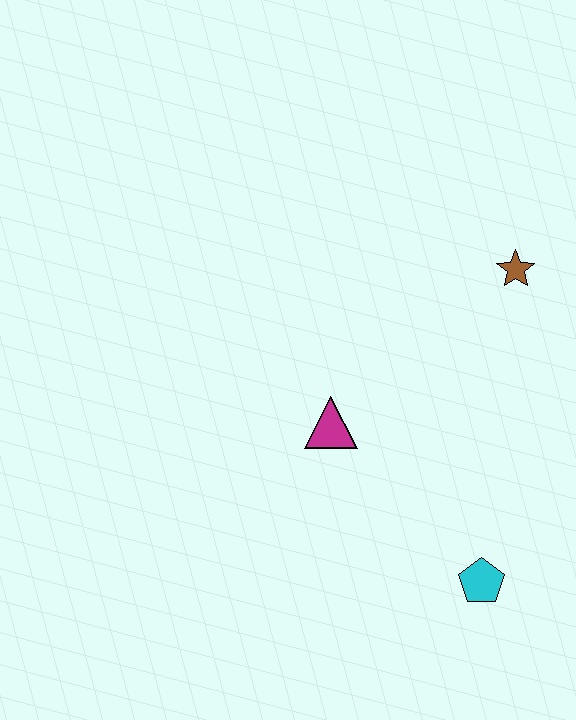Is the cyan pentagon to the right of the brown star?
No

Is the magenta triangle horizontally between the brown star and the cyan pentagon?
No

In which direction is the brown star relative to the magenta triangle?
The brown star is to the right of the magenta triangle.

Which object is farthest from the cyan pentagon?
The brown star is farthest from the cyan pentagon.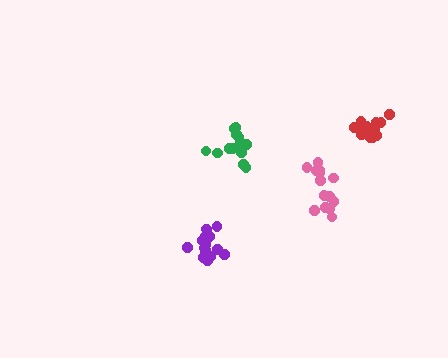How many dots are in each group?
Group 1: 14 dots, Group 2: 14 dots, Group 3: 13 dots, Group 4: 14 dots (55 total).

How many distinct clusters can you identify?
There are 4 distinct clusters.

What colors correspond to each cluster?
The clusters are colored: pink, red, green, purple.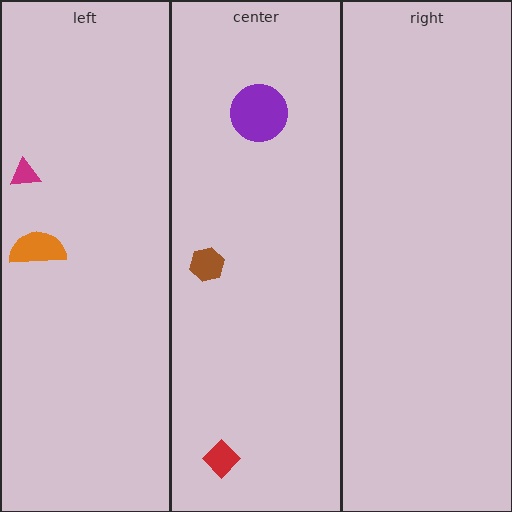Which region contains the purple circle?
The center region.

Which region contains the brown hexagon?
The center region.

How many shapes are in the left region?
2.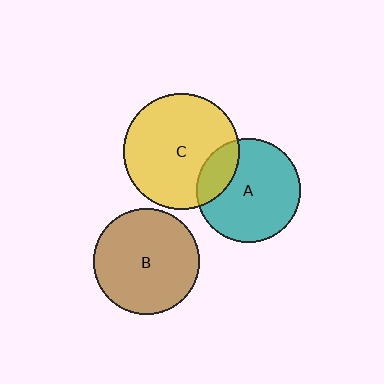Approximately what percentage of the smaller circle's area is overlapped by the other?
Approximately 20%.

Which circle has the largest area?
Circle C (yellow).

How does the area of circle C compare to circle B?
Approximately 1.2 times.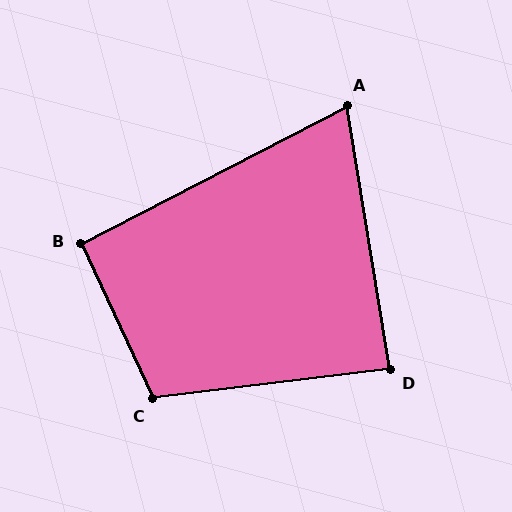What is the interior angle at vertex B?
Approximately 92 degrees (approximately right).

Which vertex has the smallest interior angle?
A, at approximately 72 degrees.